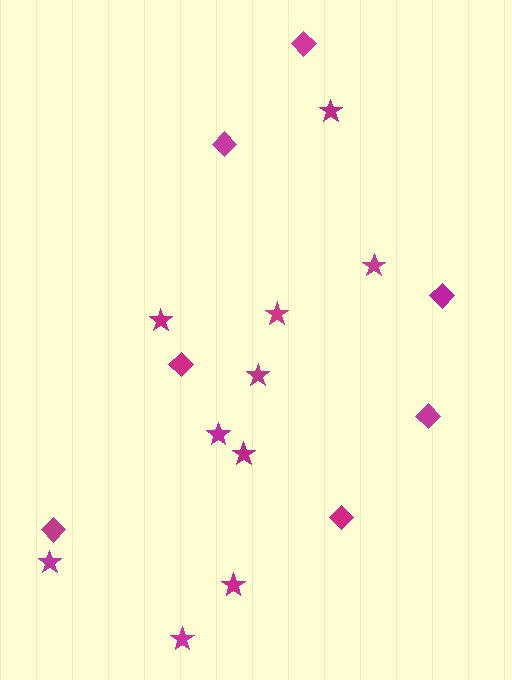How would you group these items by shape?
There are 2 groups: one group of diamonds (7) and one group of stars (10).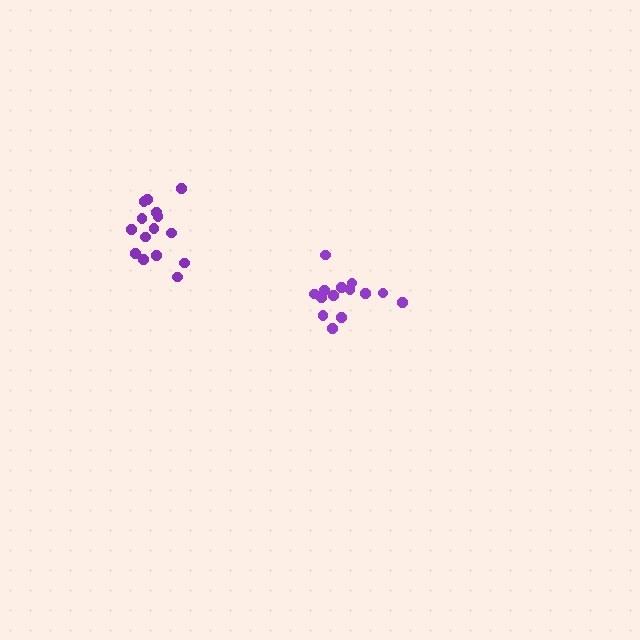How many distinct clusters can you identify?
There are 2 distinct clusters.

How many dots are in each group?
Group 1: 14 dots, Group 2: 15 dots (29 total).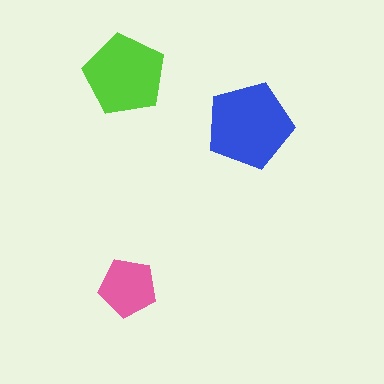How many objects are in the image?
There are 3 objects in the image.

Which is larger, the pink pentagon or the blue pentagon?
The blue one.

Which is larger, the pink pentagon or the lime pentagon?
The lime one.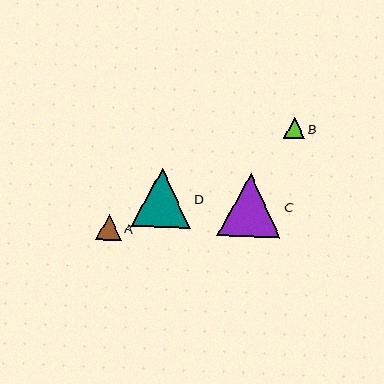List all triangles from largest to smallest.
From largest to smallest: C, D, A, B.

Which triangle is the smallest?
Triangle B is the smallest with a size of approximately 21 pixels.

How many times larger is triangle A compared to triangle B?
Triangle A is approximately 1.2 times the size of triangle B.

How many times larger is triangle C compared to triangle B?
Triangle C is approximately 3.0 times the size of triangle B.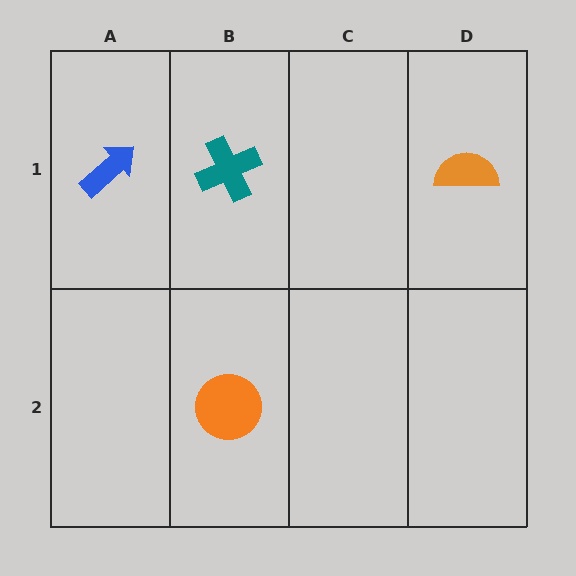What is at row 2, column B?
An orange circle.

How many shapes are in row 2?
1 shape.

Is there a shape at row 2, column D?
No, that cell is empty.